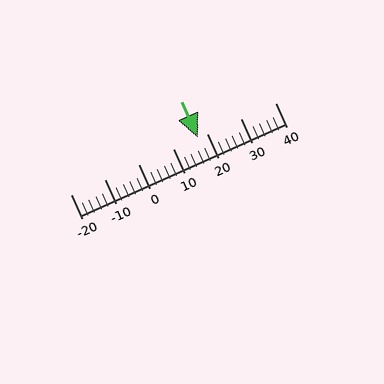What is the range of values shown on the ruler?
The ruler shows values from -20 to 40.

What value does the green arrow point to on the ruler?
The green arrow points to approximately 17.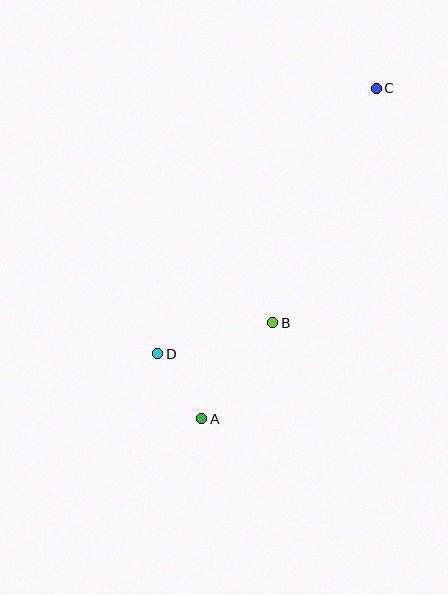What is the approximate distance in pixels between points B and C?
The distance between B and C is approximately 256 pixels.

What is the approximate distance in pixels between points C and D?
The distance between C and D is approximately 344 pixels.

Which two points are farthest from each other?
Points A and C are farthest from each other.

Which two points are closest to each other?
Points A and D are closest to each other.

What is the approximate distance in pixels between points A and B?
The distance between A and B is approximately 120 pixels.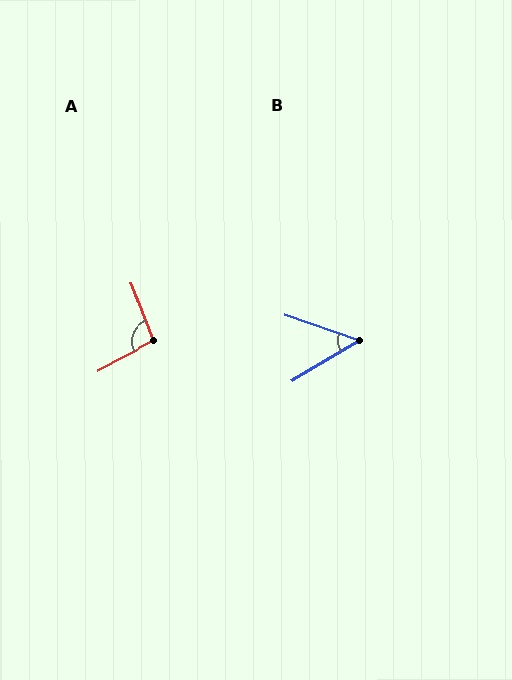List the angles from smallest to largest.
B (50°), A (97°).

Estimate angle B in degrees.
Approximately 50 degrees.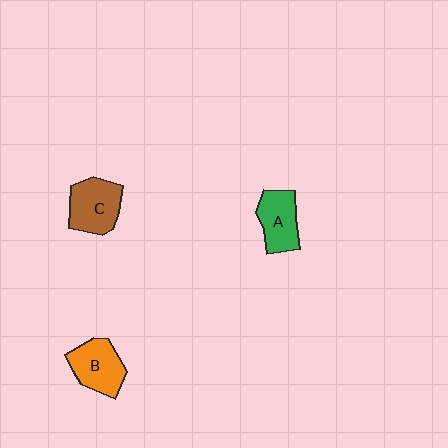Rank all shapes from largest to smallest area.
From largest to smallest: C (brown), B (orange), A (green).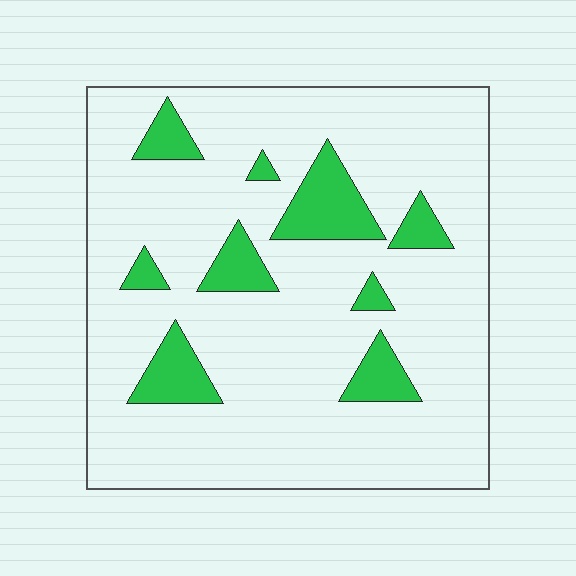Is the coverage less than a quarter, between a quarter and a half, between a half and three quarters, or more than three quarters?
Less than a quarter.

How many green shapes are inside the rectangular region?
9.